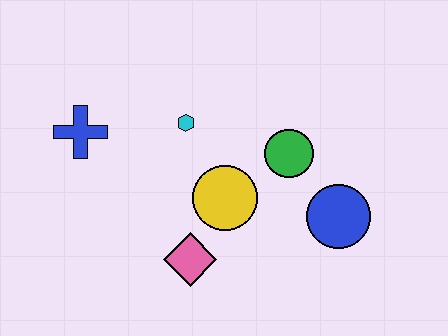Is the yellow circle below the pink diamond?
No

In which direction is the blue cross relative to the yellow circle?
The blue cross is to the left of the yellow circle.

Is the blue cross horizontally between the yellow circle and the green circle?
No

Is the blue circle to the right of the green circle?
Yes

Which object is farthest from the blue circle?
The blue cross is farthest from the blue circle.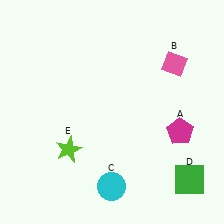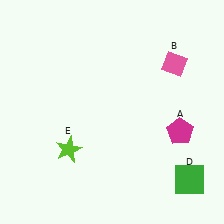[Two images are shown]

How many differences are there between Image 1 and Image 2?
There is 1 difference between the two images.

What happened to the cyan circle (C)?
The cyan circle (C) was removed in Image 2. It was in the bottom-left area of Image 1.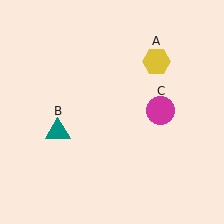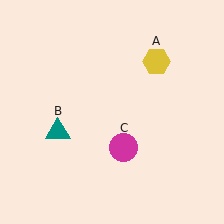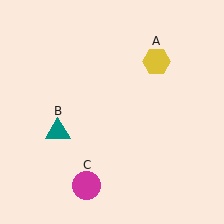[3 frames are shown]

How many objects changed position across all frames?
1 object changed position: magenta circle (object C).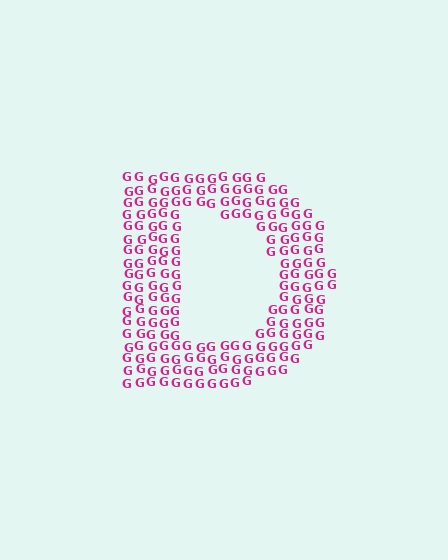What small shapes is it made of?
It is made of small letter G's.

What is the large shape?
The large shape is the letter D.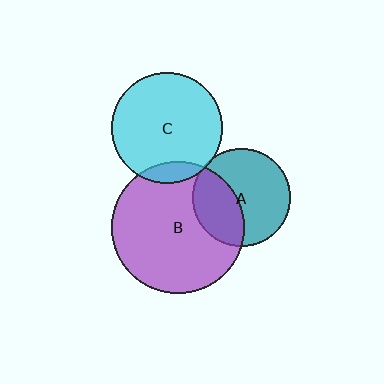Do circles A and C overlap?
Yes.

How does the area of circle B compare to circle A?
Approximately 1.8 times.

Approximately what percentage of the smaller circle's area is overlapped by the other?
Approximately 5%.